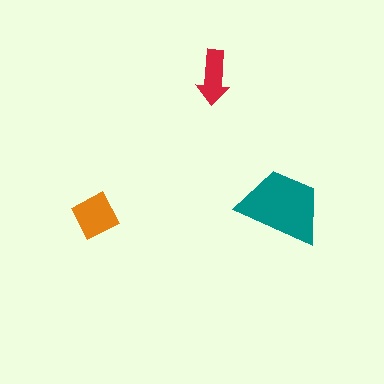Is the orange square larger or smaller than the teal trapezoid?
Smaller.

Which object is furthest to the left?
The orange square is leftmost.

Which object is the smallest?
The red arrow.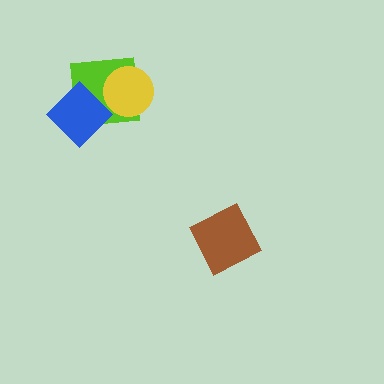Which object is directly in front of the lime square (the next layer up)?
The yellow circle is directly in front of the lime square.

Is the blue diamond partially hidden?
No, no other shape covers it.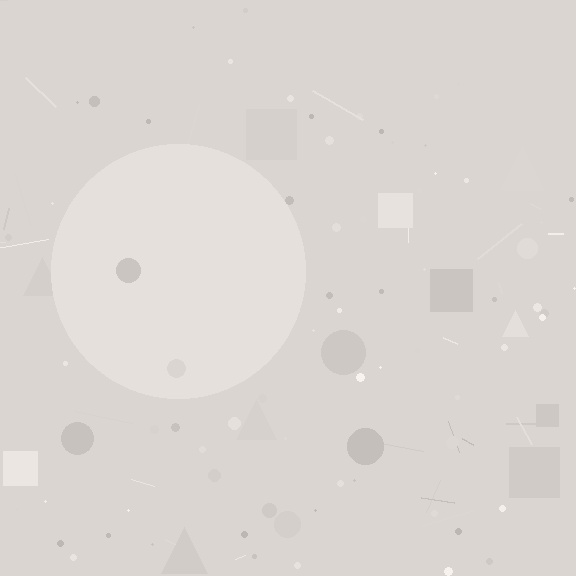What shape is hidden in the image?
A circle is hidden in the image.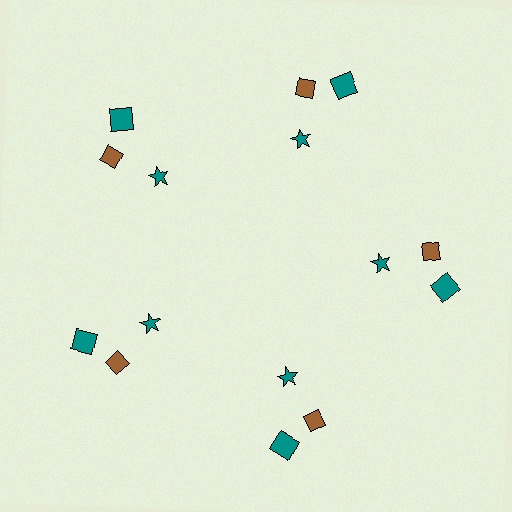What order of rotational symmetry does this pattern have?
This pattern has 5-fold rotational symmetry.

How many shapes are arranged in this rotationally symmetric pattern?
There are 15 shapes, arranged in 5 groups of 3.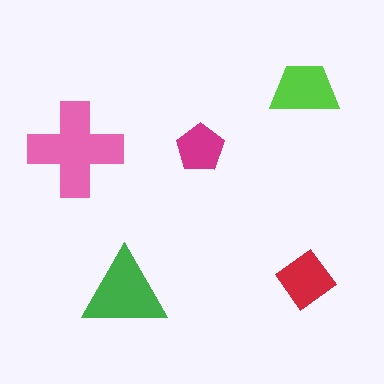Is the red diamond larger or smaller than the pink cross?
Smaller.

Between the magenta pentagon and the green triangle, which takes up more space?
The green triangle.